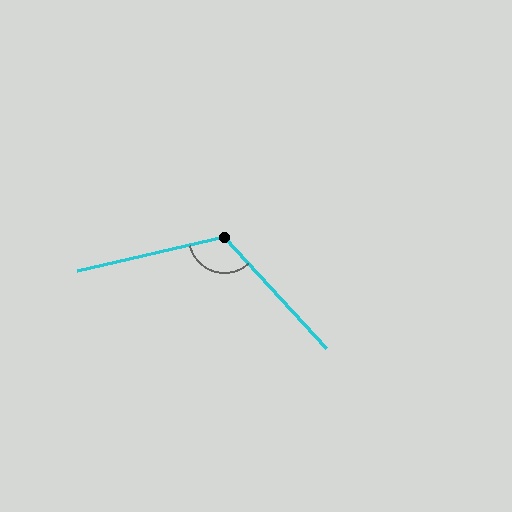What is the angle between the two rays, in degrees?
Approximately 119 degrees.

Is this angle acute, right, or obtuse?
It is obtuse.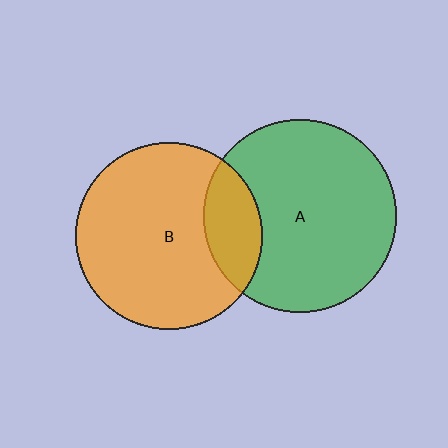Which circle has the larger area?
Circle A (green).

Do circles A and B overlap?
Yes.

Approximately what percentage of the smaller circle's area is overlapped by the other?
Approximately 20%.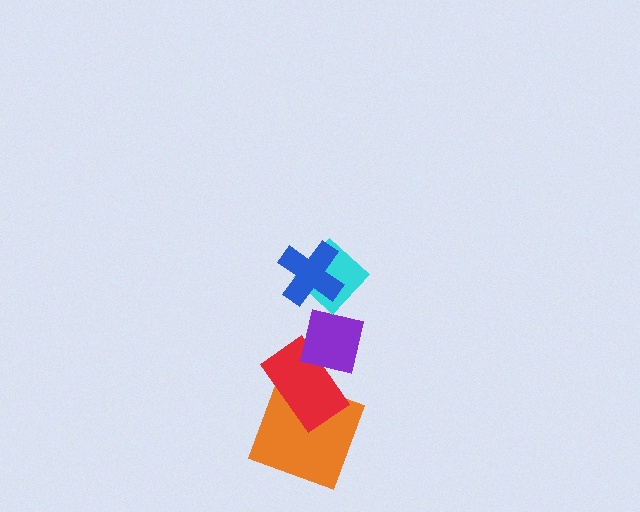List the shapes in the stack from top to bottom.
From top to bottom: the blue cross, the cyan diamond, the purple square, the red rectangle, the orange square.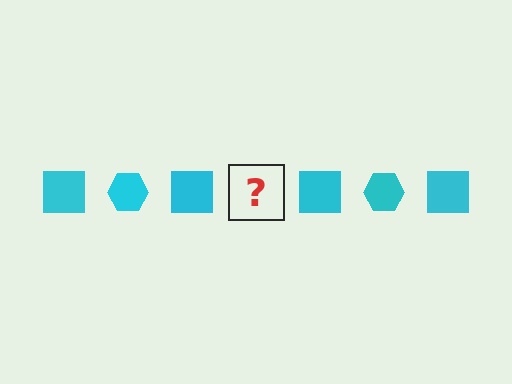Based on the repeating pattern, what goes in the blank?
The blank should be a cyan hexagon.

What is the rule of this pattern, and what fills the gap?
The rule is that the pattern cycles through square, hexagon shapes in cyan. The gap should be filled with a cyan hexagon.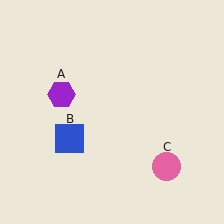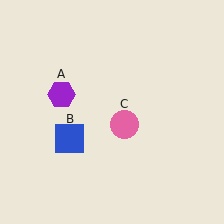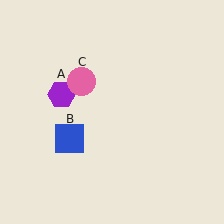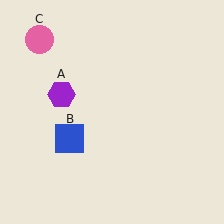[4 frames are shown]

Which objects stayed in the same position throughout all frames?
Purple hexagon (object A) and blue square (object B) remained stationary.